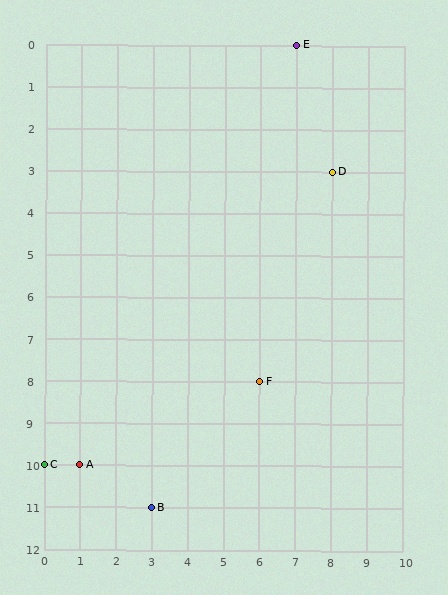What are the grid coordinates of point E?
Point E is at grid coordinates (7, 0).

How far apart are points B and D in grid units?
Points B and D are 5 columns and 8 rows apart (about 9.4 grid units diagonally).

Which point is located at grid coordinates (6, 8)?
Point F is at (6, 8).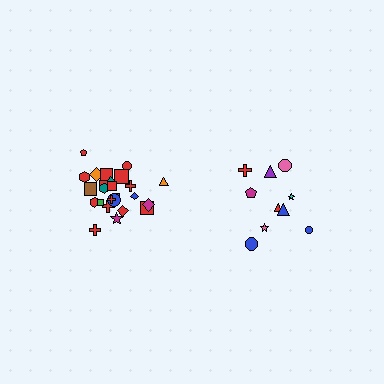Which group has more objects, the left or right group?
The left group.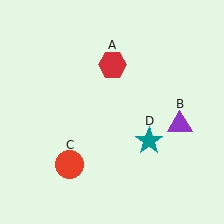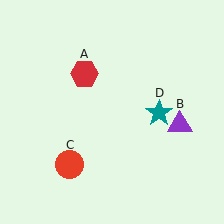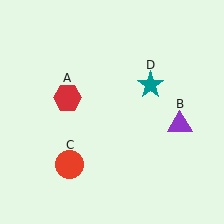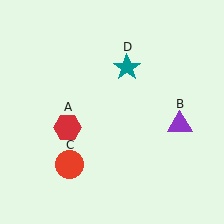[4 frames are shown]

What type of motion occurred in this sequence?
The red hexagon (object A), teal star (object D) rotated counterclockwise around the center of the scene.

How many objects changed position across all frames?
2 objects changed position: red hexagon (object A), teal star (object D).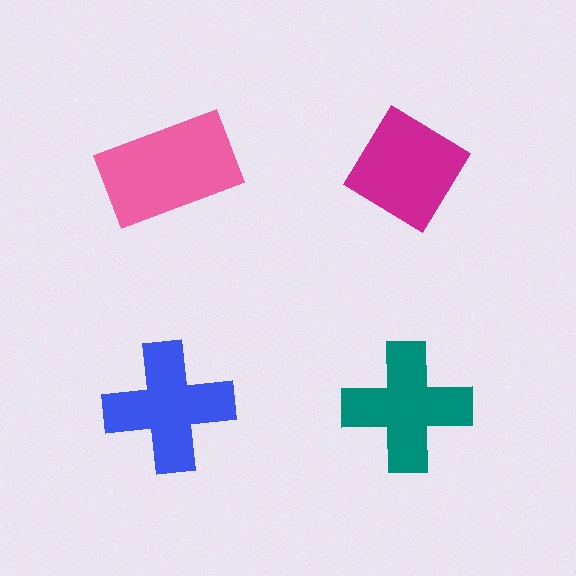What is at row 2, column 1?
A blue cross.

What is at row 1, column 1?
A pink rectangle.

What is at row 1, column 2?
A magenta diamond.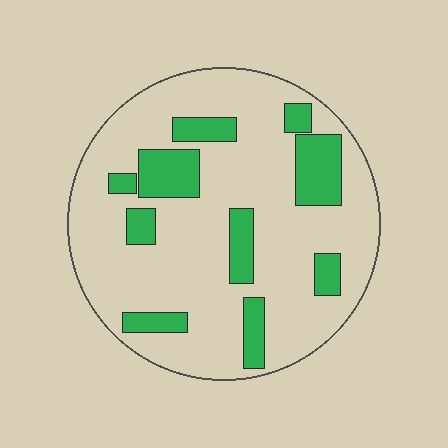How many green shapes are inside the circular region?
10.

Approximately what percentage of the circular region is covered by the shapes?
Approximately 20%.